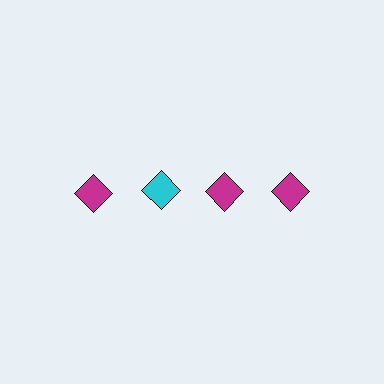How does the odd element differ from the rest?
It has a different color: cyan instead of magenta.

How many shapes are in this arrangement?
There are 4 shapes arranged in a grid pattern.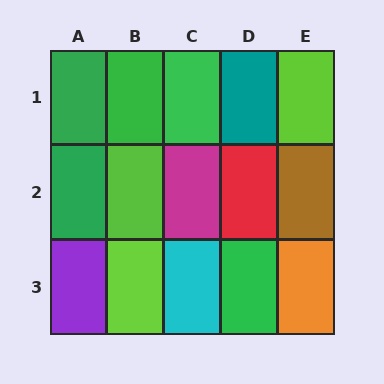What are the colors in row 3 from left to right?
Purple, lime, cyan, green, orange.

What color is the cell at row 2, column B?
Lime.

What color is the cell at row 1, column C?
Green.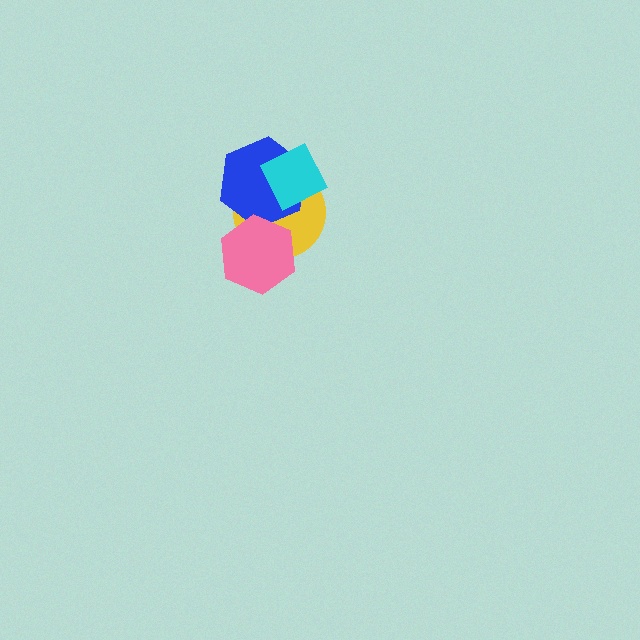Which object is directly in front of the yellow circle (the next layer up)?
The blue hexagon is directly in front of the yellow circle.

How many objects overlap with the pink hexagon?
2 objects overlap with the pink hexagon.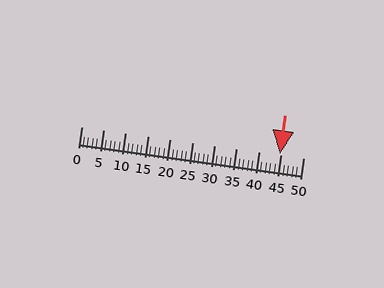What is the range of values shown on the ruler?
The ruler shows values from 0 to 50.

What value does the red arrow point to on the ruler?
The red arrow points to approximately 45.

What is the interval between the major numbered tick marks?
The major tick marks are spaced 5 units apart.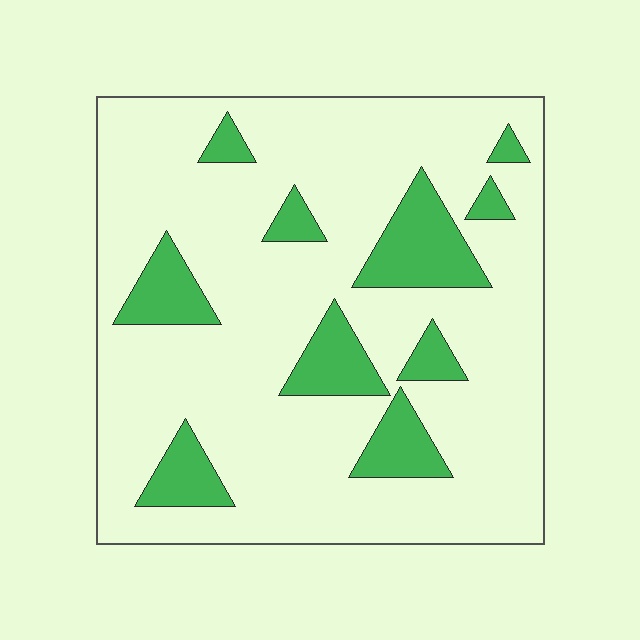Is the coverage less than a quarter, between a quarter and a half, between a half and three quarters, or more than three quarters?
Less than a quarter.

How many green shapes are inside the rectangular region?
10.